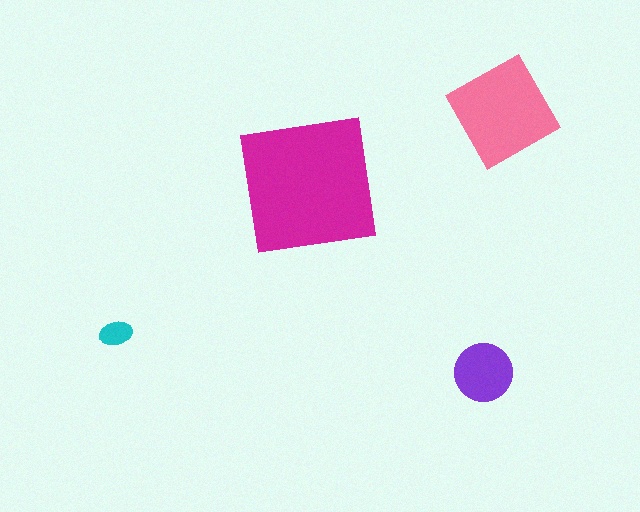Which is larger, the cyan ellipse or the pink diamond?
The pink diamond.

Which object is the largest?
The magenta square.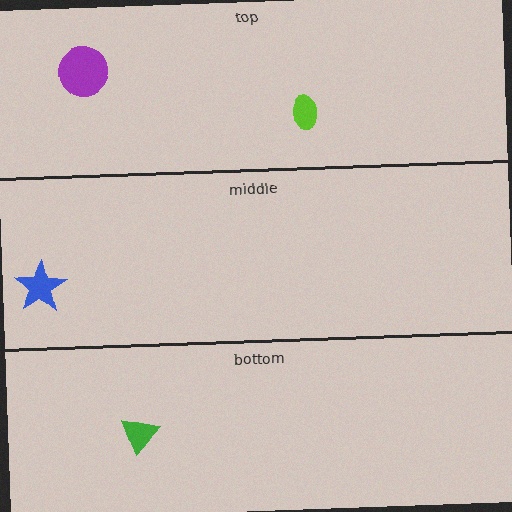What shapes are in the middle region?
The blue star.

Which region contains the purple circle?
The top region.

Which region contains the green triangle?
The bottom region.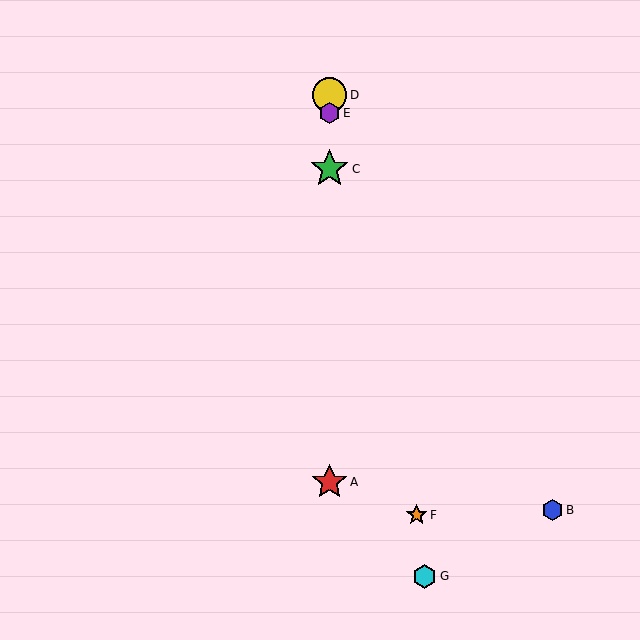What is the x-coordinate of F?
Object F is at x≈417.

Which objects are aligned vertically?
Objects A, C, D, E are aligned vertically.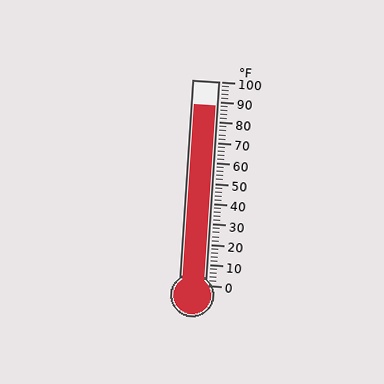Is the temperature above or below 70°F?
The temperature is above 70°F.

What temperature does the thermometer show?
The thermometer shows approximately 88°F.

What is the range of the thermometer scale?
The thermometer scale ranges from 0°F to 100°F.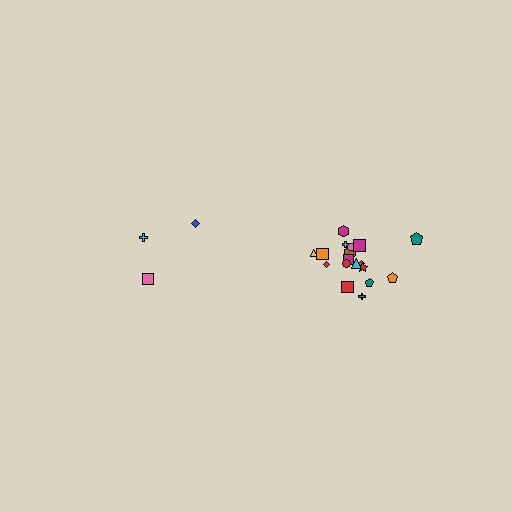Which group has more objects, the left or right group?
The right group.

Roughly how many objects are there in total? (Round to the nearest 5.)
Roughly 20 objects in total.